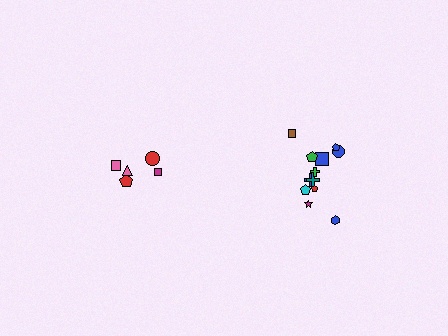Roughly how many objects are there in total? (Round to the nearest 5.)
Roughly 15 objects in total.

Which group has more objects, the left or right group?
The right group.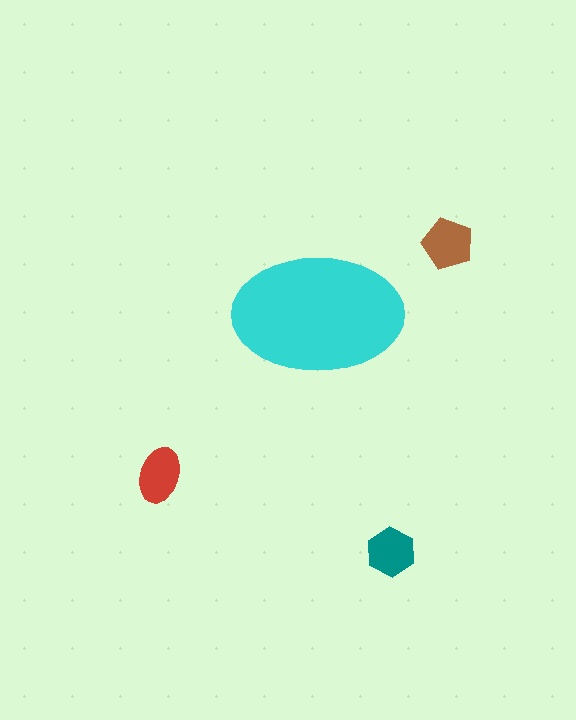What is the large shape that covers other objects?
A cyan ellipse.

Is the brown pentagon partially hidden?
No, the brown pentagon is fully visible.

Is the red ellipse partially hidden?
No, the red ellipse is fully visible.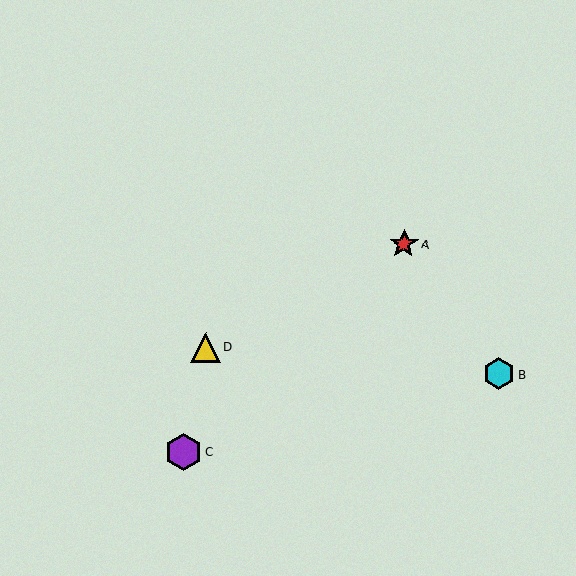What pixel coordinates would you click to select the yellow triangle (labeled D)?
Click at (206, 348) to select the yellow triangle D.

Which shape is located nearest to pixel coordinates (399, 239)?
The red star (labeled A) at (404, 244) is nearest to that location.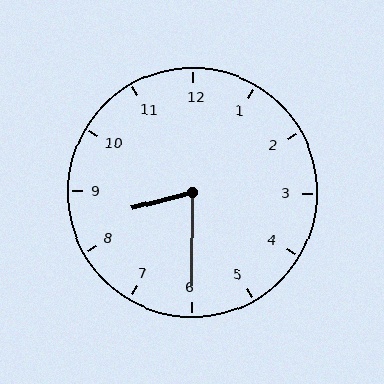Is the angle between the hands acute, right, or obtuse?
It is acute.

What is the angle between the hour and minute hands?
Approximately 75 degrees.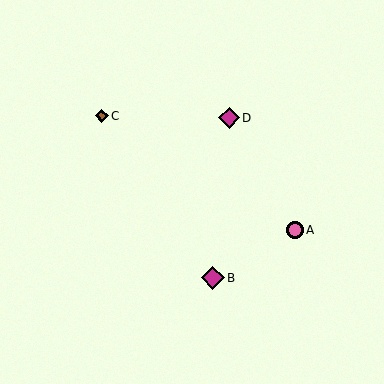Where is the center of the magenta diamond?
The center of the magenta diamond is at (229, 118).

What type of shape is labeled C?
Shape C is a brown diamond.